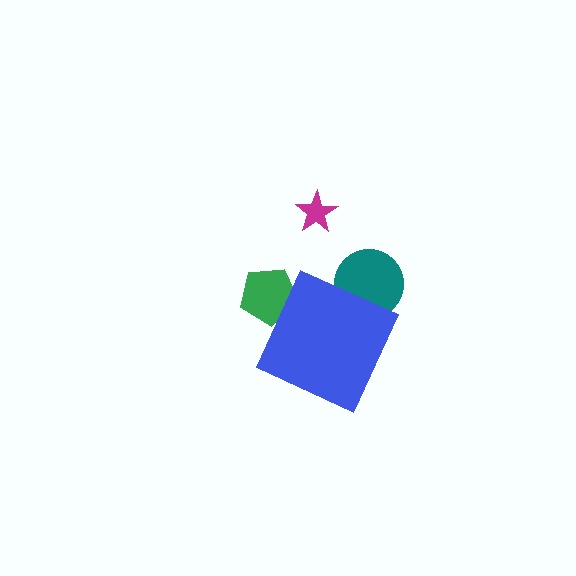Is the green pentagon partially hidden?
Yes, the green pentagon is partially hidden behind the blue diamond.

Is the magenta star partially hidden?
No, the magenta star is fully visible.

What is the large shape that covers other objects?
A blue diamond.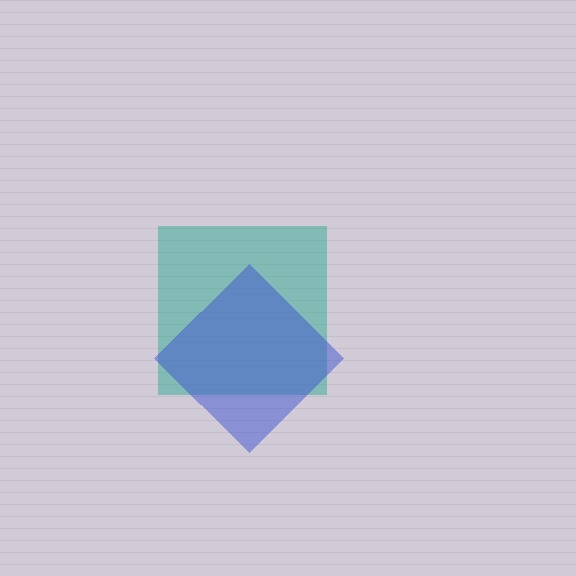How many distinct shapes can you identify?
There are 2 distinct shapes: a teal square, a blue diamond.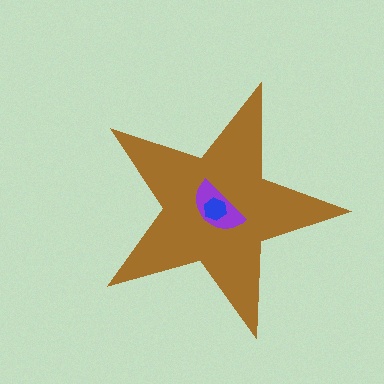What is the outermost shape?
The brown star.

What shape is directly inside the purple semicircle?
The blue hexagon.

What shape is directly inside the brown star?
The purple semicircle.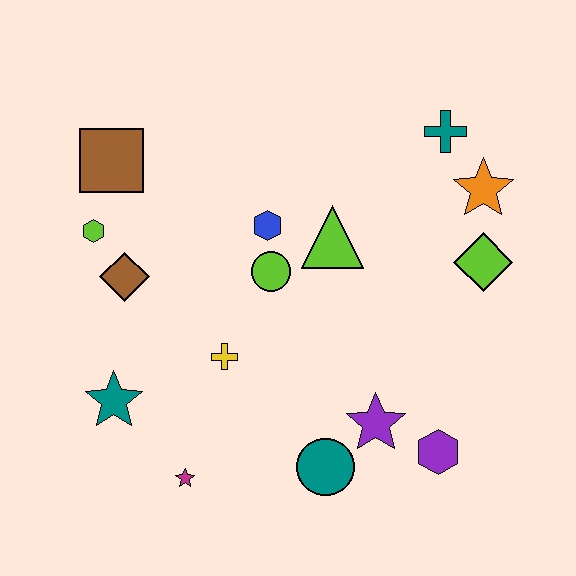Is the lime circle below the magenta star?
No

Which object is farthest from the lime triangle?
The magenta star is farthest from the lime triangle.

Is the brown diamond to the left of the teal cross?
Yes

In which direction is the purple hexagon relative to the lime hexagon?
The purple hexagon is to the right of the lime hexagon.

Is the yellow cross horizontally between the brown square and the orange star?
Yes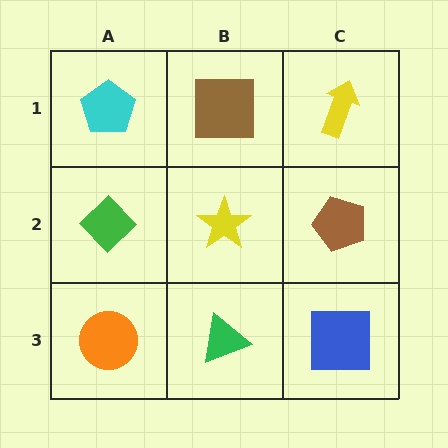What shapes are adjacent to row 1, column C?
A brown pentagon (row 2, column C), a brown square (row 1, column B).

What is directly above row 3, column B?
A yellow star.